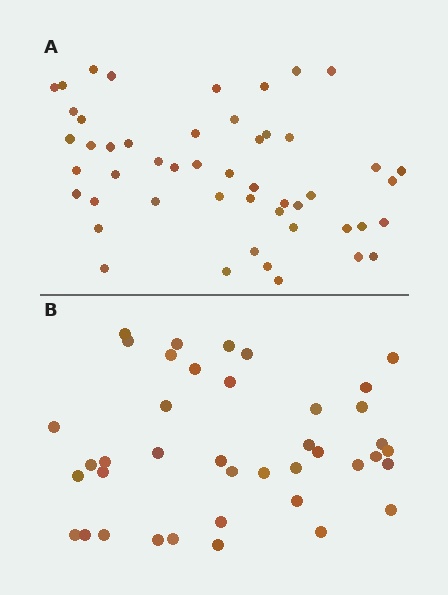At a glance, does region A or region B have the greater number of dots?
Region A (the top region) has more dots.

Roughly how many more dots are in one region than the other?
Region A has roughly 10 or so more dots than region B.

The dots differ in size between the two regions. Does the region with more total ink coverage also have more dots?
No. Region B has more total ink coverage because its dots are larger, but region A actually contains more individual dots. Total area can be misleading — the number of items is what matters here.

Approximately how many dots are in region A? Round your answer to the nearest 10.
About 50 dots.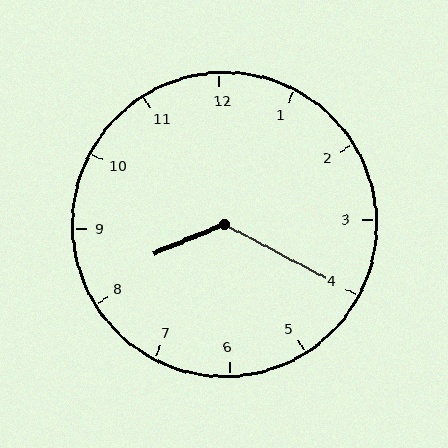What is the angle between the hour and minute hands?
Approximately 130 degrees.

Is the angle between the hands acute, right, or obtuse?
It is obtuse.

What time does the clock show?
8:20.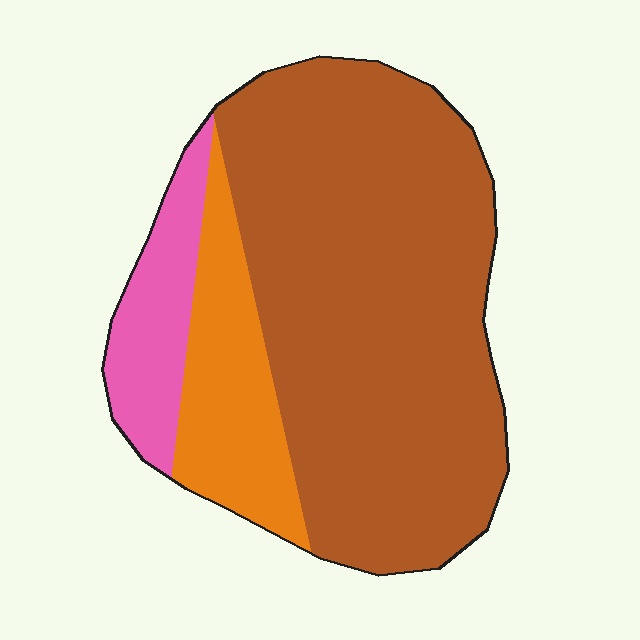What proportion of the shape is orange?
Orange covers about 15% of the shape.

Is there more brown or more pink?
Brown.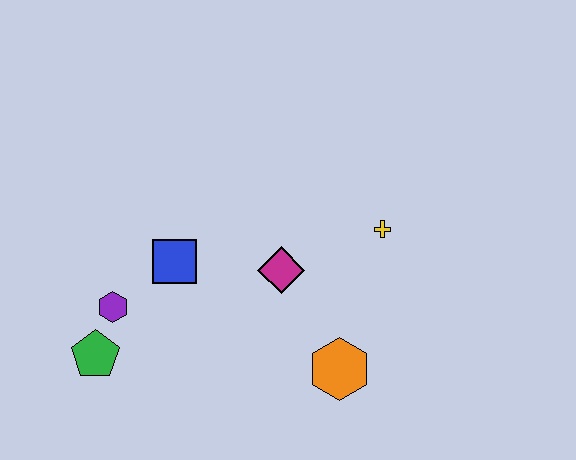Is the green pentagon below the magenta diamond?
Yes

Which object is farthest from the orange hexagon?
The green pentagon is farthest from the orange hexagon.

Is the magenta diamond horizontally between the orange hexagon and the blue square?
Yes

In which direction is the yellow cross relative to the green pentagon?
The yellow cross is to the right of the green pentagon.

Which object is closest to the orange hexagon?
The magenta diamond is closest to the orange hexagon.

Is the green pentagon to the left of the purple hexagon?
Yes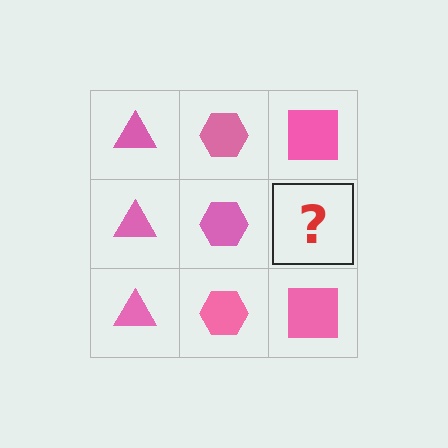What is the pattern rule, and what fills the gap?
The rule is that each column has a consistent shape. The gap should be filled with a pink square.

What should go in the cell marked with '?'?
The missing cell should contain a pink square.